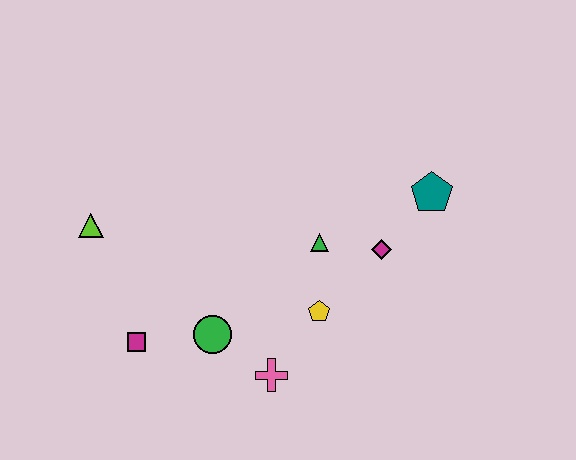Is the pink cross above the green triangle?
No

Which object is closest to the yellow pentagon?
The green triangle is closest to the yellow pentagon.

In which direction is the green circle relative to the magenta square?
The green circle is to the right of the magenta square.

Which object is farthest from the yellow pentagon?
The lime triangle is farthest from the yellow pentagon.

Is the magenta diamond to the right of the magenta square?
Yes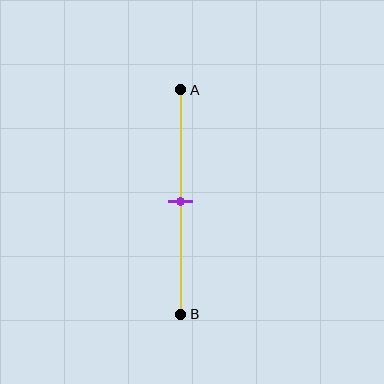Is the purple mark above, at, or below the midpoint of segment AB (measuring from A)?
The purple mark is approximately at the midpoint of segment AB.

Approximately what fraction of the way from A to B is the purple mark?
The purple mark is approximately 50% of the way from A to B.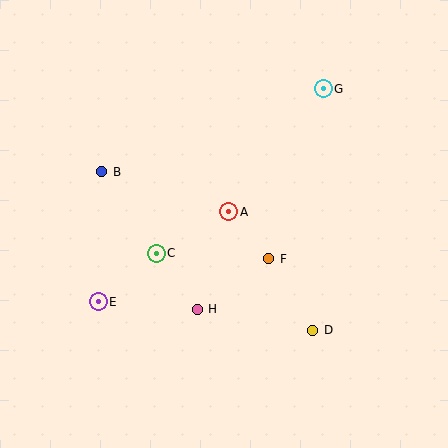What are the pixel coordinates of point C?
Point C is at (156, 253).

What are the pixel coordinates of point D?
Point D is at (313, 330).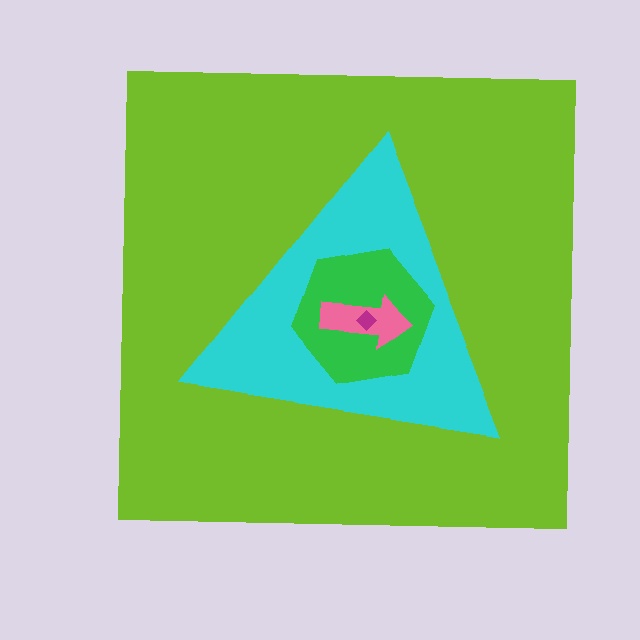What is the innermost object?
The magenta diamond.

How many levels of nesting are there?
5.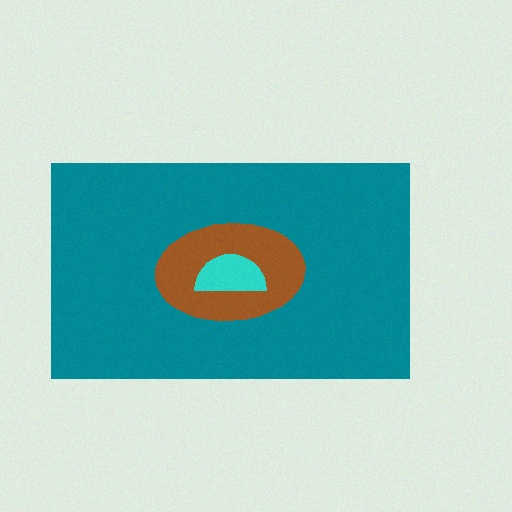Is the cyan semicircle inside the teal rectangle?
Yes.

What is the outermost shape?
The teal rectangle.